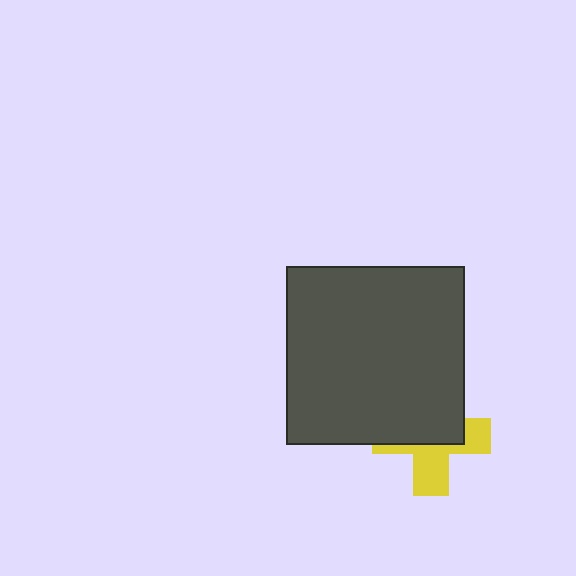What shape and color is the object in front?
The object in front is a dark gray square.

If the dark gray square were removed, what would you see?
You would see the complete yellow cross.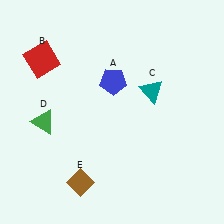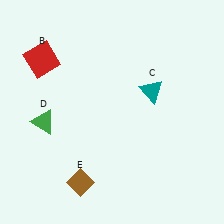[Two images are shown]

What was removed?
The blue pentagon (A) was removed in Image 2.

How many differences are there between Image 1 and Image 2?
There is 1 difference between the two images.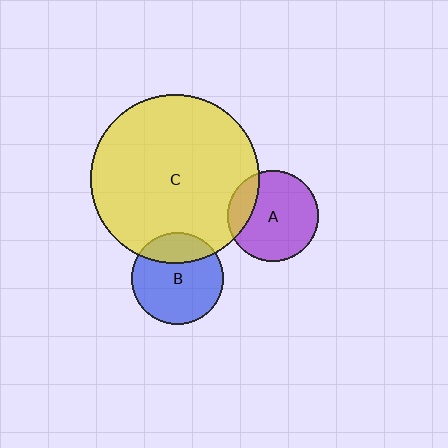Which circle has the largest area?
Circle C (yellow).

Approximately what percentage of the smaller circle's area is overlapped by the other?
Approximately 20%.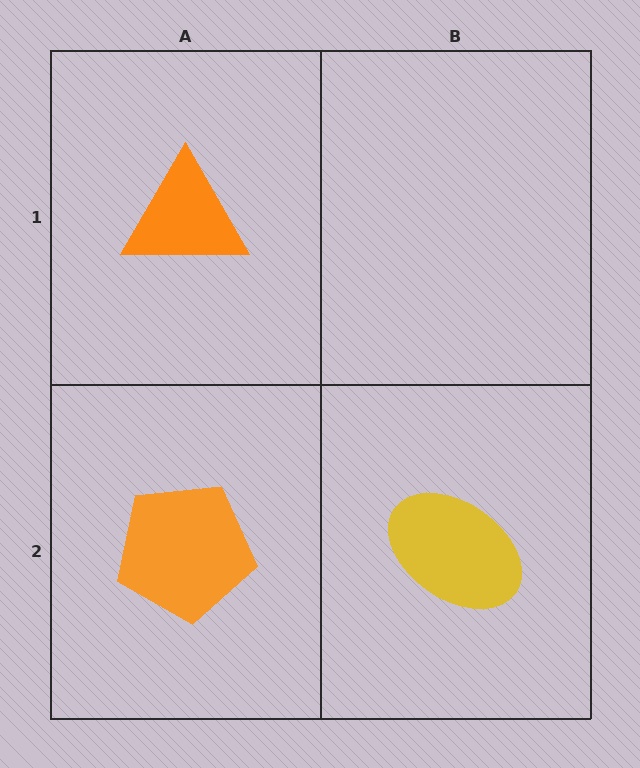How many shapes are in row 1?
1 shape.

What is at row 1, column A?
An orange triangle.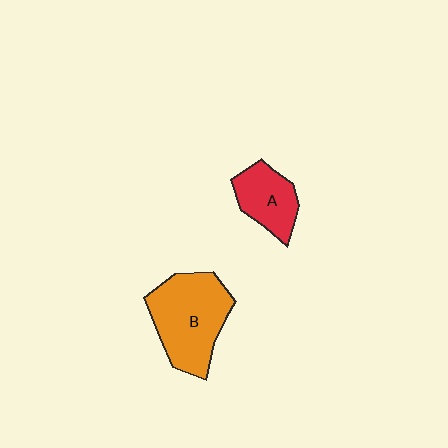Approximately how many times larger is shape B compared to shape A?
Approximately 1.8 times.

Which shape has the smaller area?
Shape A (red).